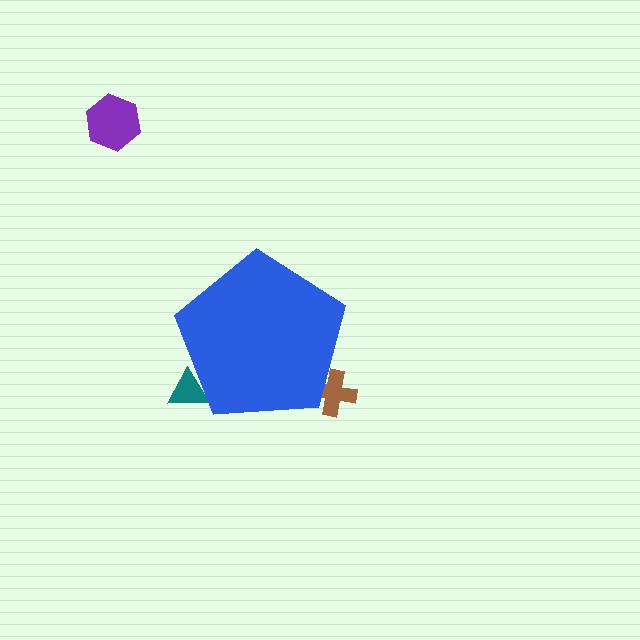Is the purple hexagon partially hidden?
No, the purple hexagon is fully visible.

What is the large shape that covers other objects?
A blue pentagon.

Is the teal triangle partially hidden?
Yes, the teal triangle is partially hidden behind the blue pentagon.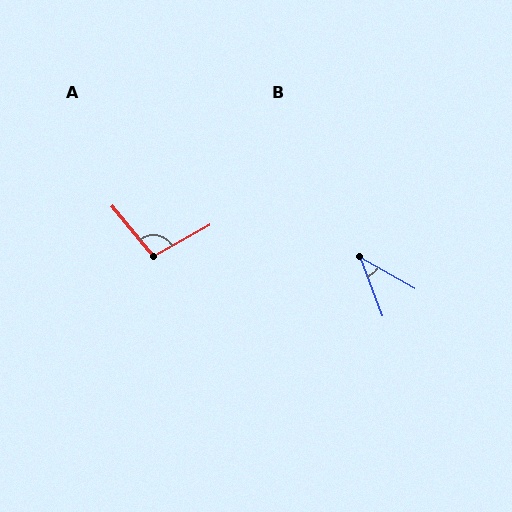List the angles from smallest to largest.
B (39°), A (100°).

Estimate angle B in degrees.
Approximately 39 degrees.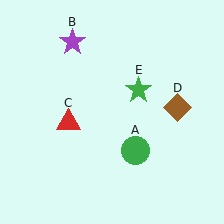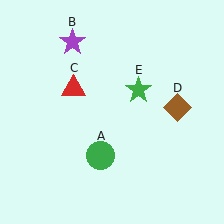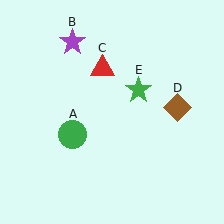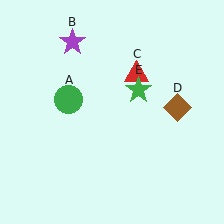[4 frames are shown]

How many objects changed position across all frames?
2 objects changed position: green circle (object A), red triangle (object C).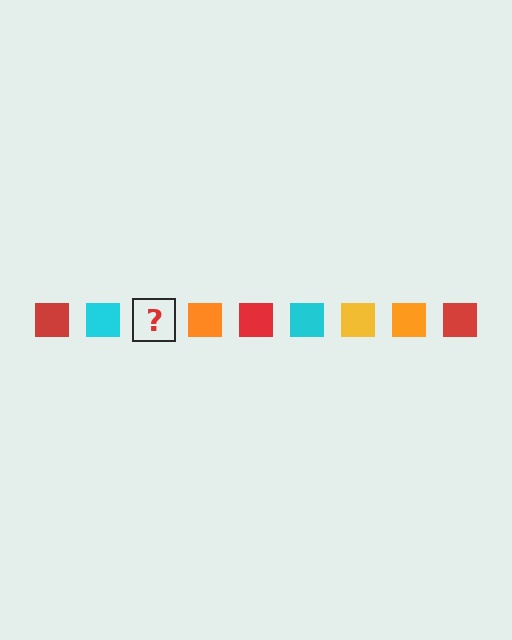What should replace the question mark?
The question mark should be replaced with a yellow square.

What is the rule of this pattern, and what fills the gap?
The rule is that the pattern cycles through red, cyan, yellow, orange squares. The gap should be filled with a yellow square.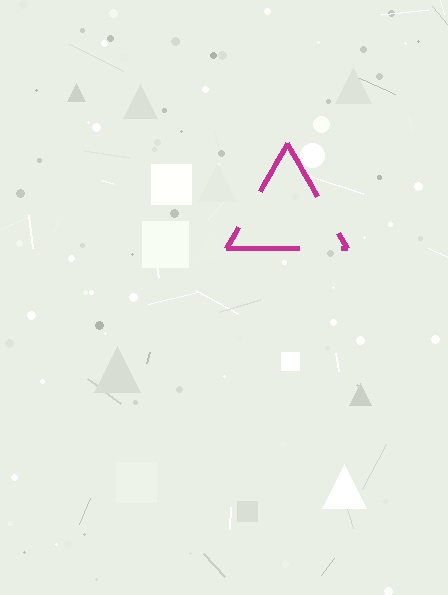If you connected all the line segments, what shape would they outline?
They would outline a triangle.